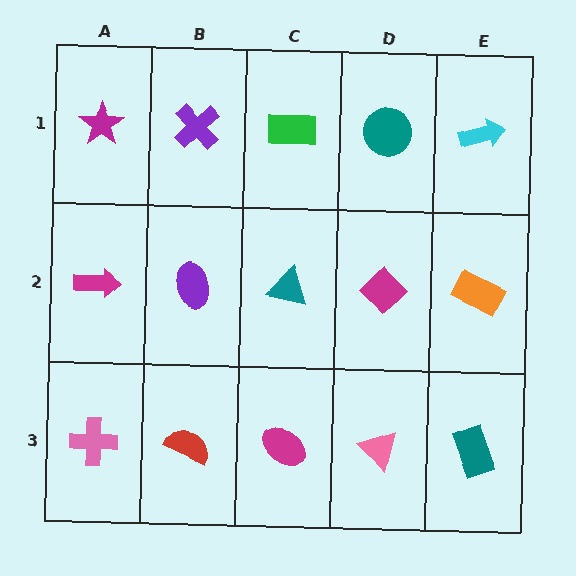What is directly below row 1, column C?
A teal triangle.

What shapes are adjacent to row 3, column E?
An orange rectangle (row 2, column E), a pink triangle (row 3, column D).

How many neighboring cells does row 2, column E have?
3.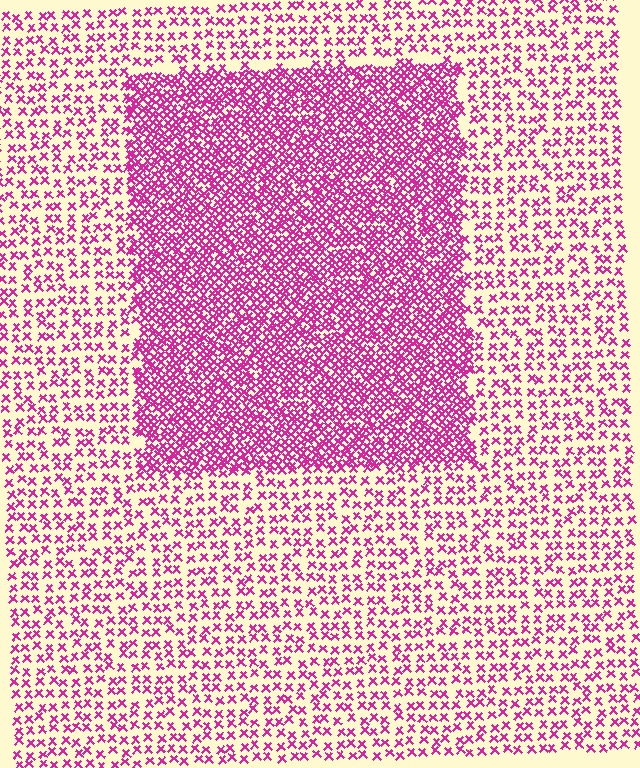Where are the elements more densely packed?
The elements are more densely packed inside the rectangle boundary.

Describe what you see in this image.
The image contains small magenta elements arranged at two different densities. A rectangle-shaped region is visible where the elements are more densely packed than the surrounding area.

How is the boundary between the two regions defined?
The boundary is defined by a change in element density (approximately 2.5x ratio). All elements are the same color, size, and shape.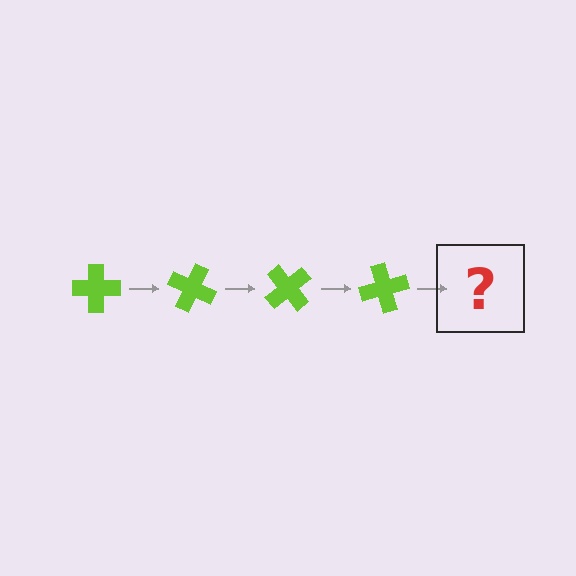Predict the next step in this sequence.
The next step is a lime cross rotated 100 degrees.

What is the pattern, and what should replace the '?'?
The pattern is that the cross rotates 25 degrees each step. The '?' should be a lime cross rotated 100 degrees.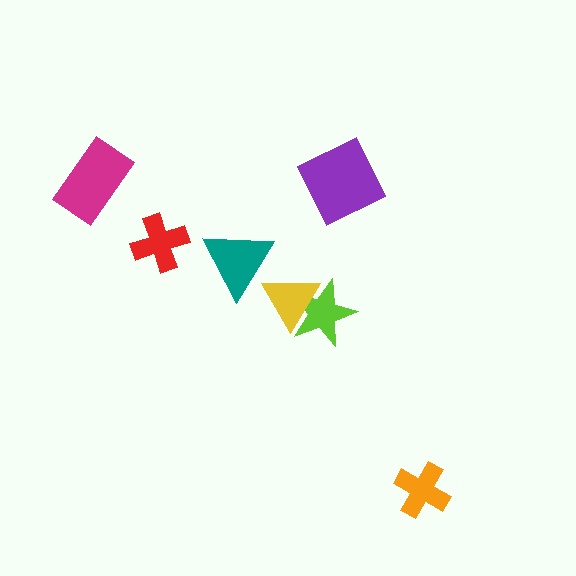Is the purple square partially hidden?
No, no other shape covers it.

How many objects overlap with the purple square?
0 objects overlap with the purple square.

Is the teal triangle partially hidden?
Yes, it is partially covered by another shape.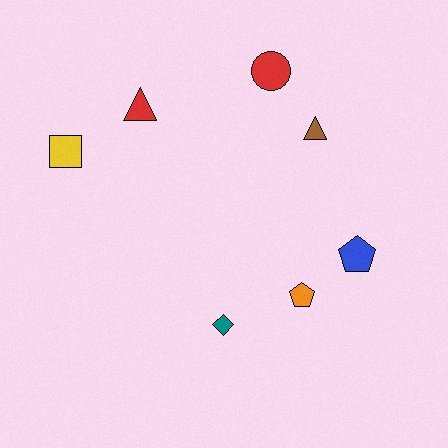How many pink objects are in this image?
There are no pink objects.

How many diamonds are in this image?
There is 1 diamond.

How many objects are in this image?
There are 7 objects.